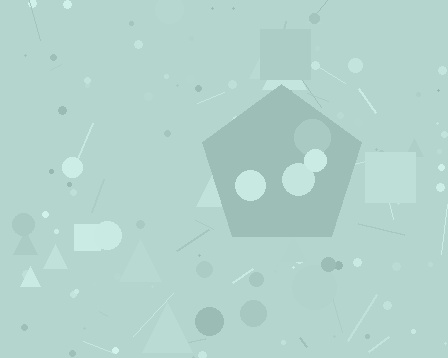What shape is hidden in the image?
A pentagon is hidden in the image.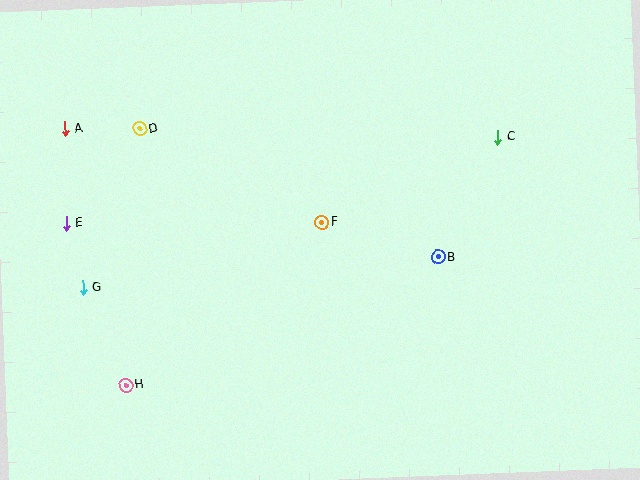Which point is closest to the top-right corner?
Point C is closest to the top-right corner.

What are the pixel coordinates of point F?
Point F is at (322, 222).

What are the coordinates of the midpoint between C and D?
The midpoint between C and D is at (319, 133).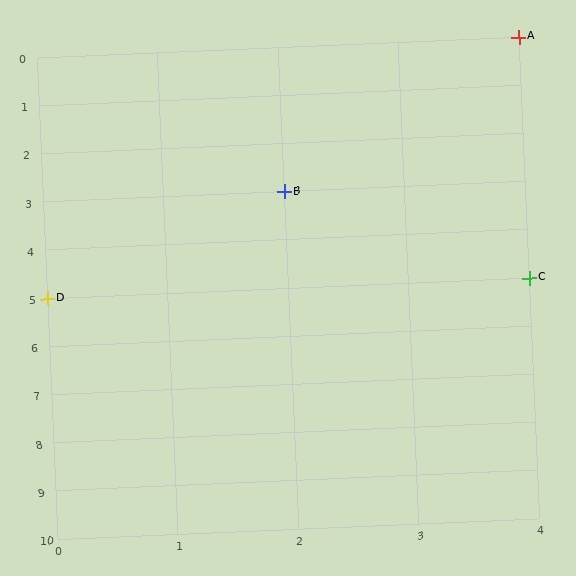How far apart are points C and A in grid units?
Points C and A are 5 rows apart.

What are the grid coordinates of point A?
Point A is at grid coordinates (4, 0).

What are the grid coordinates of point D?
Point D is at grid coordinates (0, 5).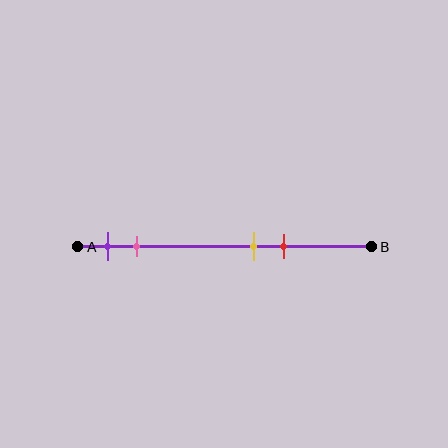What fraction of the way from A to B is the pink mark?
The pink mark is approximately 20% (0.2) of the way from A to B.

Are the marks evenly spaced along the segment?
No, the marks are not evenly spaced.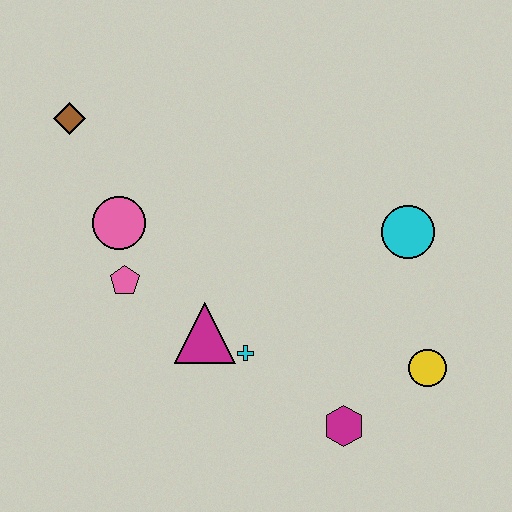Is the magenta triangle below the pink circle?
Yes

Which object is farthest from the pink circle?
The yellow circle is farthest from the pink circle.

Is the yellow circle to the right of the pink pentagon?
Yes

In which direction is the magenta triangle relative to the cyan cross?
The magenta triangle is to the left of the cyan cross.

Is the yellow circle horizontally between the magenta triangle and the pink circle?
No